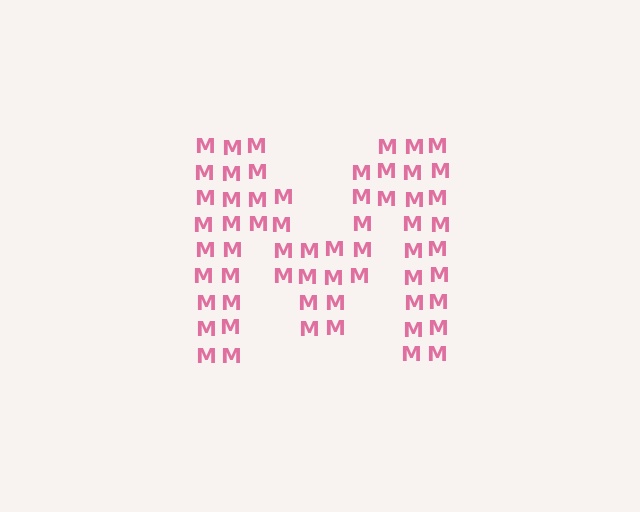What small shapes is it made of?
It is made of small letter M's.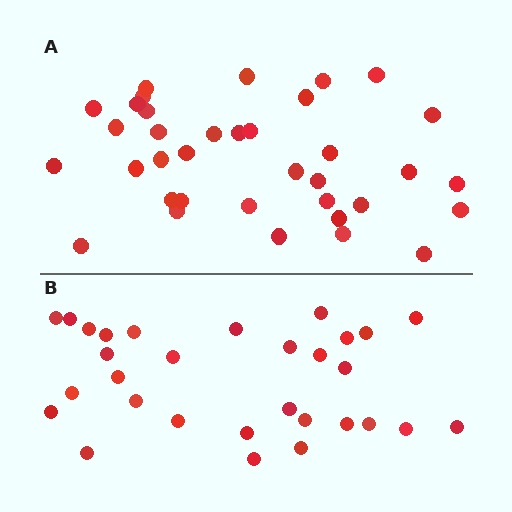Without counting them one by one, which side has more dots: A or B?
Region A (the top region) has more dots.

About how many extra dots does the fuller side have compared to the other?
Region A has about 6 more dots than region B.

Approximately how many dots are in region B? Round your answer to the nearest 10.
About 30 dots.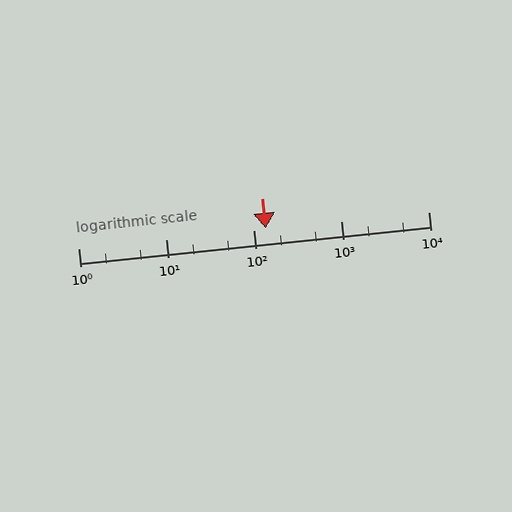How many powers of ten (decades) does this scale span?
The scale spans 4 decades, from 1 to 10000.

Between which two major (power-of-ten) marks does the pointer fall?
The pointer is between 100 and 1000.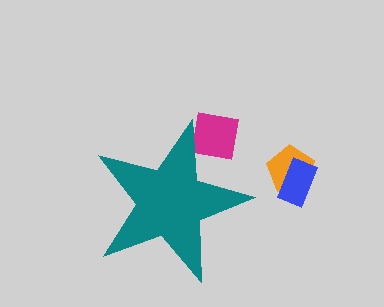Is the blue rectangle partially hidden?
No, the blue rectangle is fully visible.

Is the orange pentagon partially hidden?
No, the orange pentagon is fully visible.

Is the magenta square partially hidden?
Yes, the magenta square is partially hidden behind the teal star.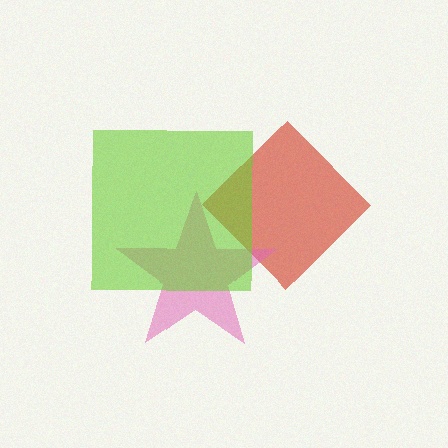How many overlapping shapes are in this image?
There are 3 overlapping shapes in the image.